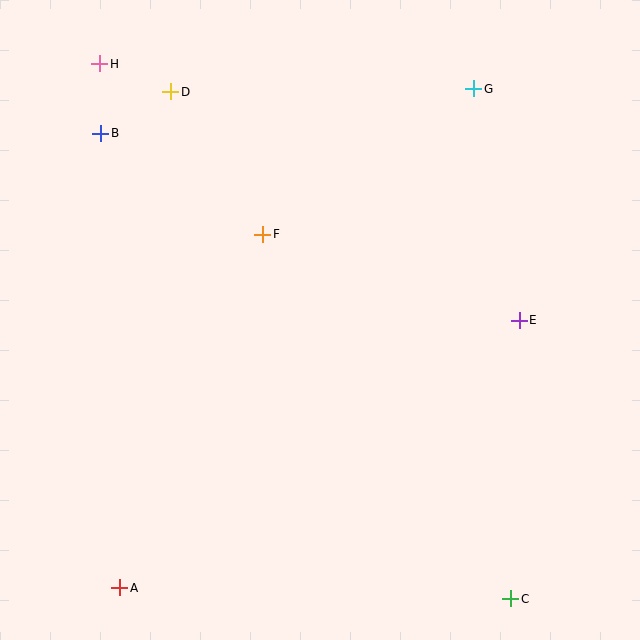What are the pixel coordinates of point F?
Point F is at (263, 234).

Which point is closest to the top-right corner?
Point G is closest to the top-right corner.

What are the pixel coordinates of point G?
Point G is at (474, 89).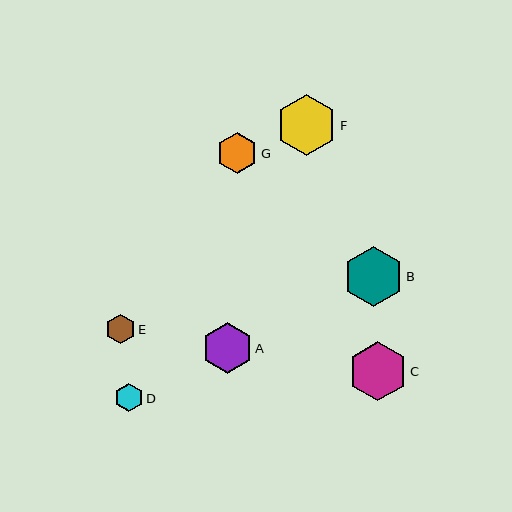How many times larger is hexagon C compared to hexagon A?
Hexagon C is approximately 1.2 times the size of hexagon A.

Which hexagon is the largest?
Hexagon F is the largest with a size of approximately 60 pixels.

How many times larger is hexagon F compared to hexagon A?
Hexagon F is approximately 1.2 times the size of hexagon A.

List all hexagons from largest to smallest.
From largest to smallest: F, B, C, A, G, E, D.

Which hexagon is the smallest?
Hexagon D is the smallest with a size of approximately 28 pixels.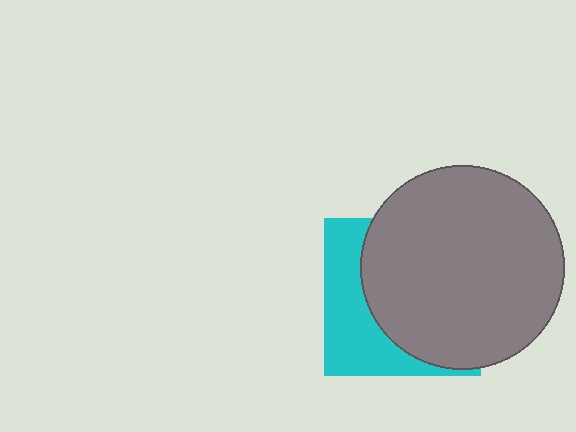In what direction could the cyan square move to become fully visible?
The cyan square could move left. That would shift it out from behind the gray circle entirely.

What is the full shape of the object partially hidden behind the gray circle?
The partially hidden object is a cyan square.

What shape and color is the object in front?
The object in front is a gray circle.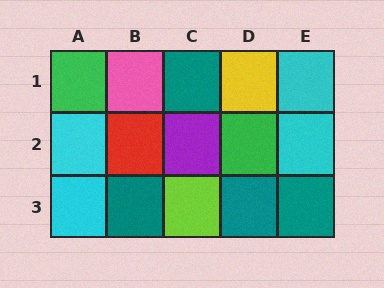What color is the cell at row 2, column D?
Green.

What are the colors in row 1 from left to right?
Green, pink, teal, yellow, cyan.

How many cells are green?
2 cells are green.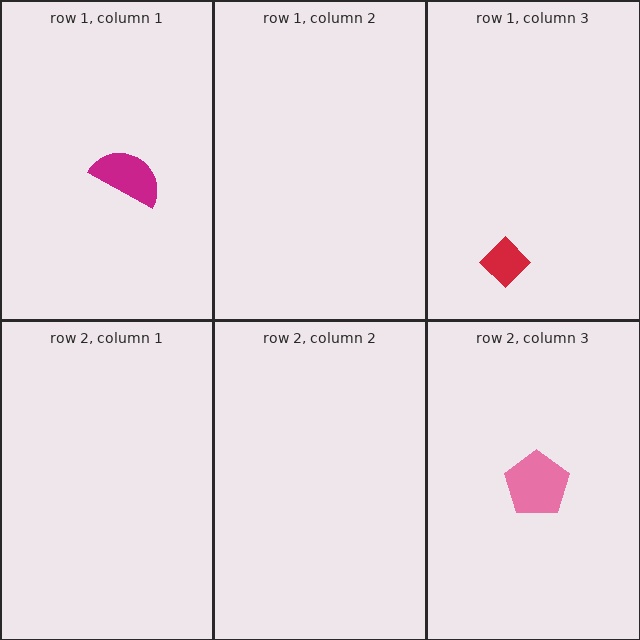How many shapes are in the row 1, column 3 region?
1.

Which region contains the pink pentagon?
The row 2, column 3 region.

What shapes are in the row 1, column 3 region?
The red diamond.